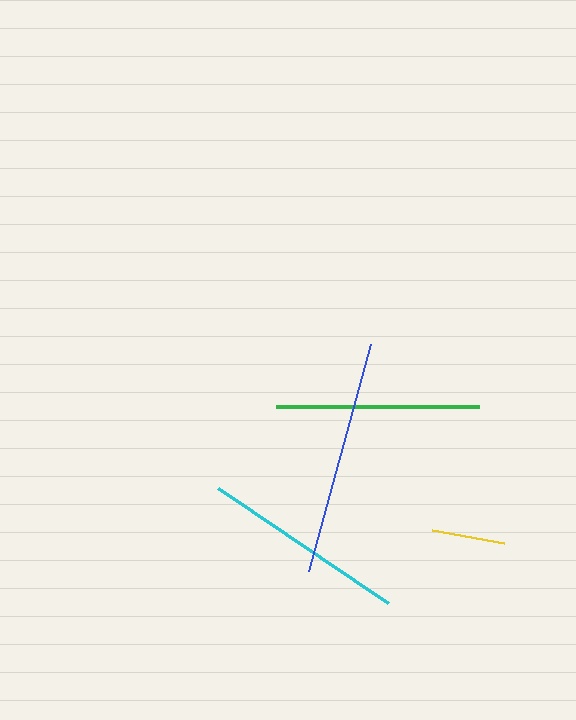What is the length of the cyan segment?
The cyan segment is approximately 204 pixels long.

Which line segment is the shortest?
The yellow line is the shortest at approximately 73 pixels.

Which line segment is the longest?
The blue line is the longest at approximately 235 pixels.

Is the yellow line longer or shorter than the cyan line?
The cyan line is longer than the yellow line.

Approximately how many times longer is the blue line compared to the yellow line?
The blue line is approximately 3.2 times the length of the yellow line.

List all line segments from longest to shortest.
From longest to shortest: blue, cyan, green, yellow.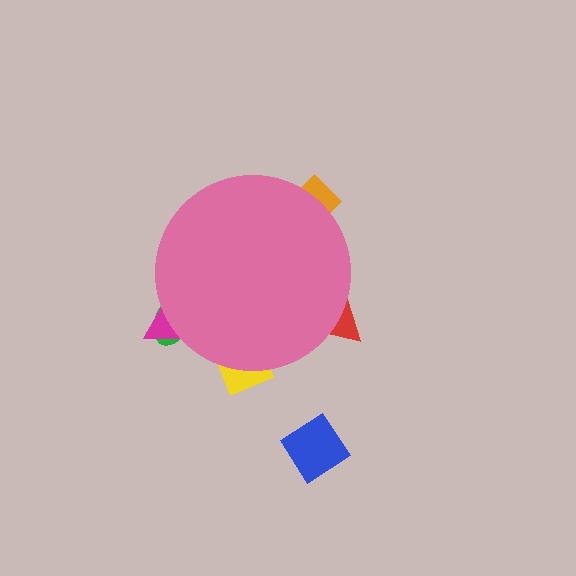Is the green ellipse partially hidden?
Yes, the green ellipse is partially hidden behind the pink circle.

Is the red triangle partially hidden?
Yes, the red triangle is partially hidden behind the pink circle.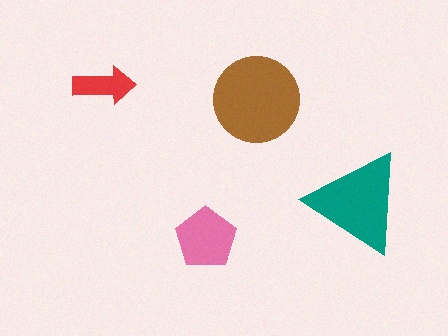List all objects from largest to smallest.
The brown circle, the teal triangle, the pink pentagon, the red arrow.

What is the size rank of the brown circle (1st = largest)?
1st.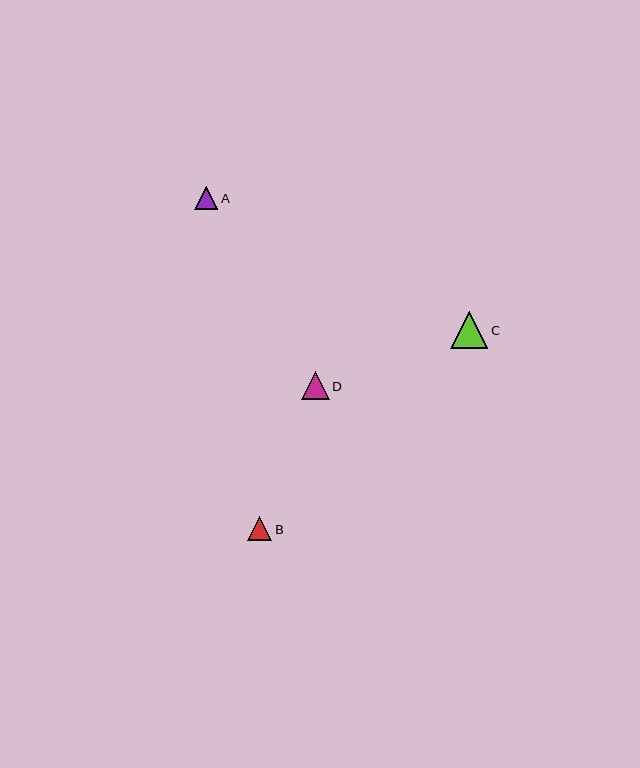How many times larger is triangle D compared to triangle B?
Triangle D is approximately 1.2 times the size of triangle B.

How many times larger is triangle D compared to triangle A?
Triangle D is approximately 1.2 times the size of triangle A.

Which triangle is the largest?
Triangle C is the largest with a size of approximately 37 pixels.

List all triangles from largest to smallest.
From largest to smallest: C, D, B, A.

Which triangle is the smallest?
Triangle A is the smallest with a size of approximately 23 pixels.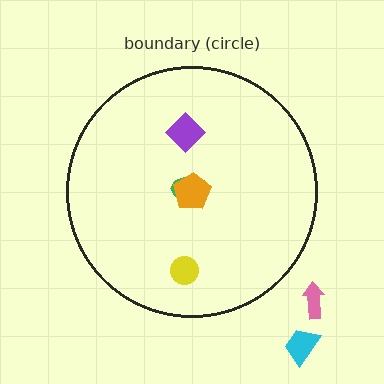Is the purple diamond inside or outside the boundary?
Inside.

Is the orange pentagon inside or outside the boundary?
Inside.